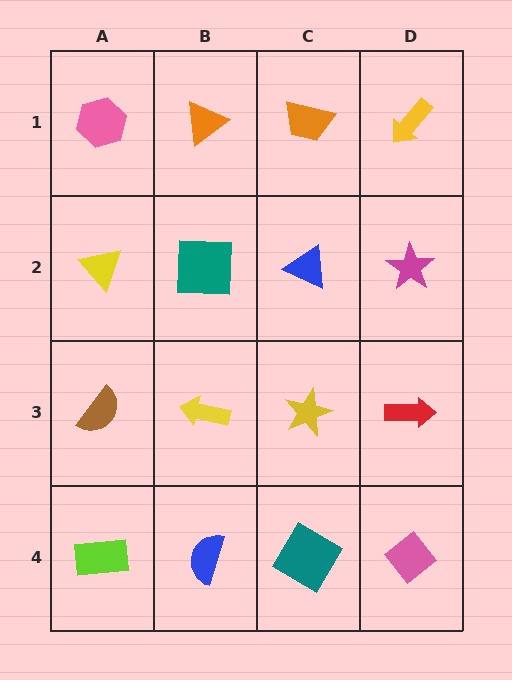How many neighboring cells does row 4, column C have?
3.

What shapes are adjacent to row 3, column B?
A teal square (row 2, column B), a blue semicircle (row 4, column B), a brown semicircle (row 3, column A), a yellow star (row 3, column C).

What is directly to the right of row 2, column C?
A magenta star.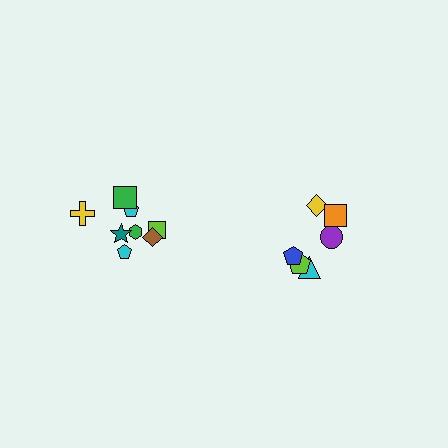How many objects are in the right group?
There are 6 objects.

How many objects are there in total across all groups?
There are 14 objects.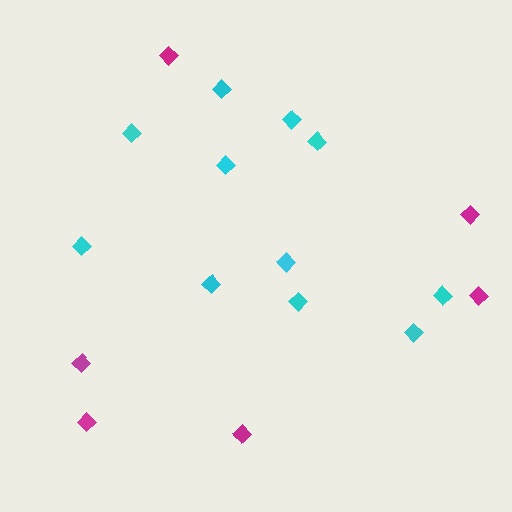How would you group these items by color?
There are 2 groups: one group of cyan diamonds (11) and one group of magenta diamonds (6).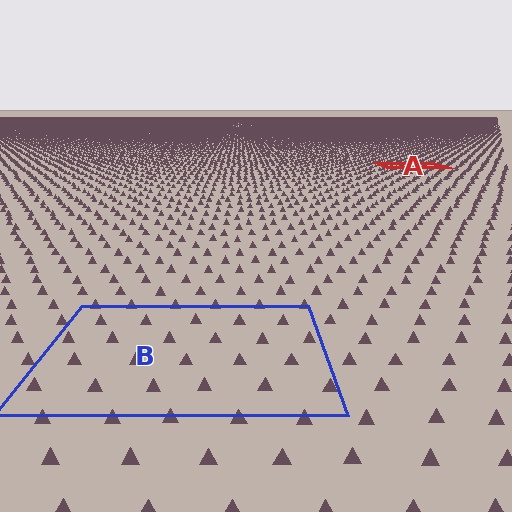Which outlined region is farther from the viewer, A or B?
Region A is farther from the viewer — the texture elements inside it appear smaller and more densely packed.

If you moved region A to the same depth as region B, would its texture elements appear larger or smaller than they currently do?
They would appear larger. At a closer depth, the same texture elements are projected at a bigger on-screen size.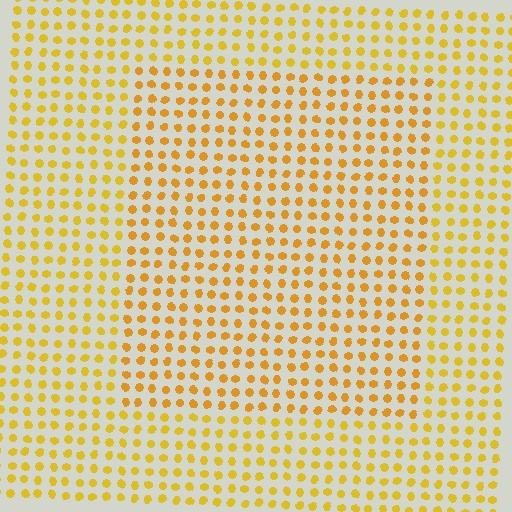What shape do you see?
I see a rectangle.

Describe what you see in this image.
The image is filled with small yellow elements in a uniform arrangement. A rectangle-shaped region is visible where the elements are tinted to a slightly different hue, forming a subtle color boundary.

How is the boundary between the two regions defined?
The boundary is defined purely by a slight shift in hue (about 14 degrees). Spacing, size, and orientation are identical on both sides.